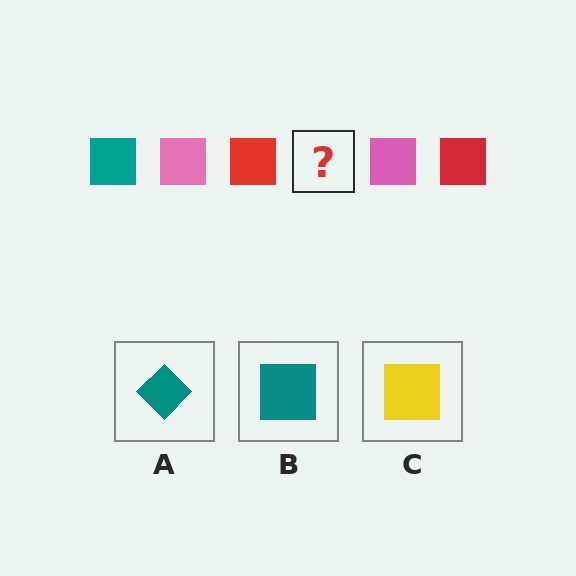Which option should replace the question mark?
Option B.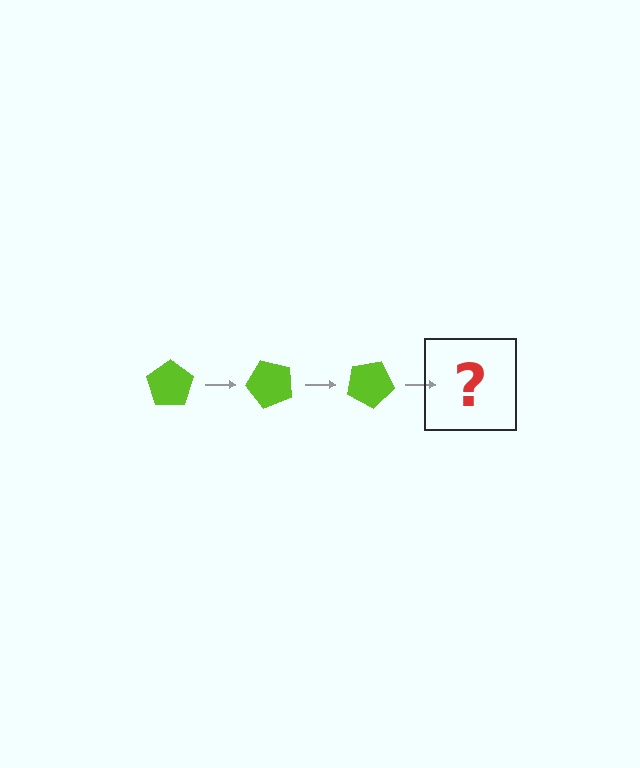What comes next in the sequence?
The next element should be a lime pentagon rotated 150 degrees.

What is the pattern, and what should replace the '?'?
The pattern is that the pentagon rotates 50 degrees each step. The '?' should be a lime pentagon rotated 150 degrees.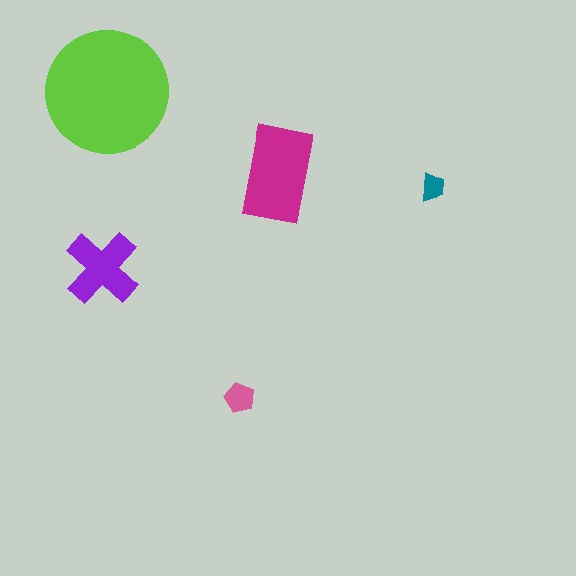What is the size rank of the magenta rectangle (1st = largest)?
2nd.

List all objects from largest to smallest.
The lime circle, the magenta rectangle, the purple cross, the pink pentagon, the teal trapezoid.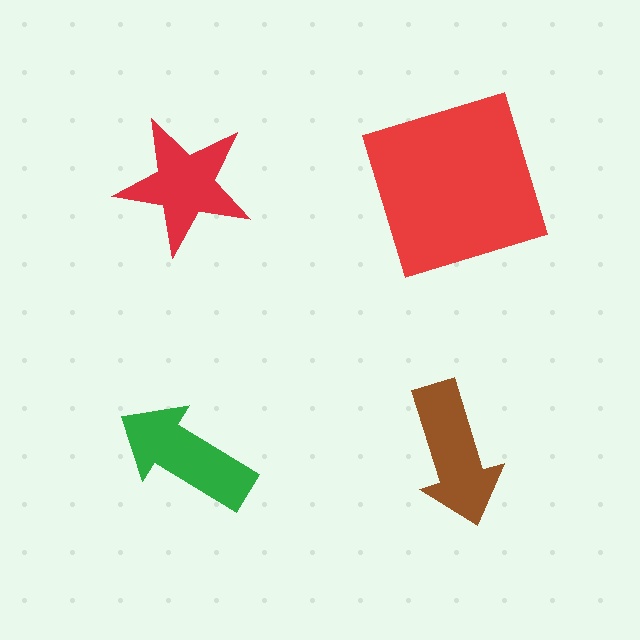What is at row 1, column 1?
A red star.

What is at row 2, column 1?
A green arrow.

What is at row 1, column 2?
A red square.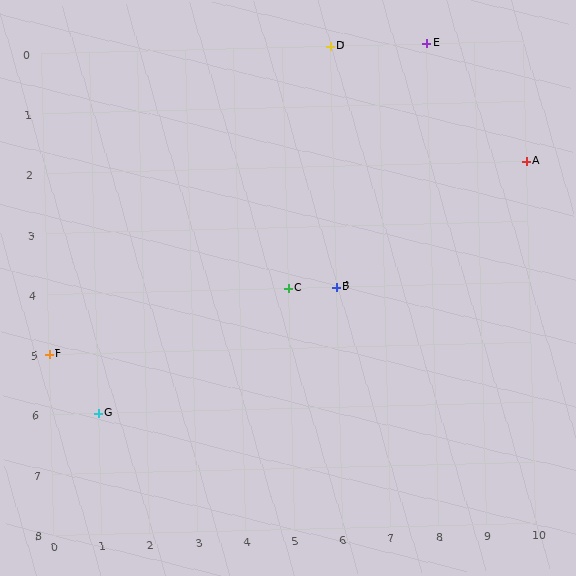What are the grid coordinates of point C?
Point C is at grid coordinates (5, 4).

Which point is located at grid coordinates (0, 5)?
Point F is at (0, 5).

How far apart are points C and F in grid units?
Points C and F are 5 columns and 1 row apart (about 5.1 grid units diagonally).